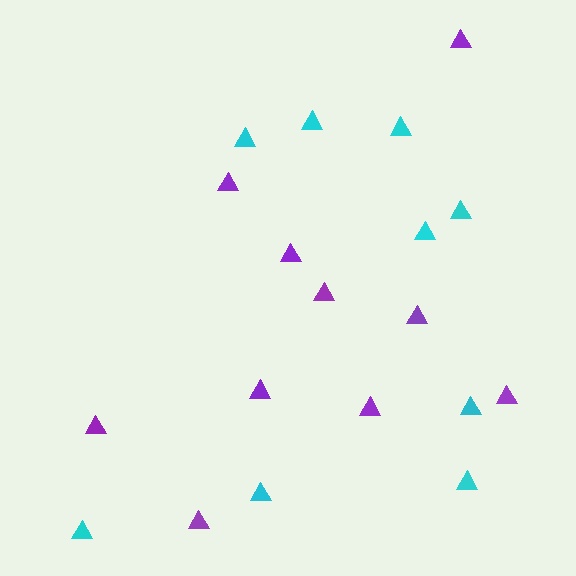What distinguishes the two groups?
There are 2 groups: one group of purple triangles (10) and one group of cyan triangles (9).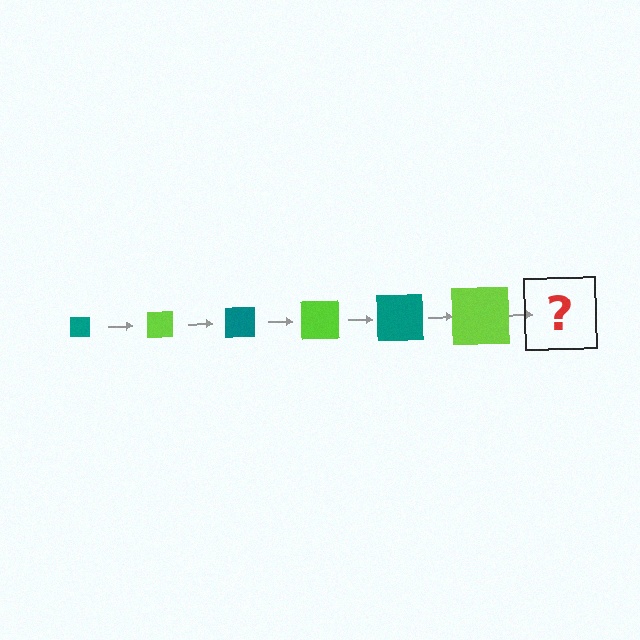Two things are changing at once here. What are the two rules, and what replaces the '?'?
The two rules are that the square grows larger each step and the color cycles through teal and lime. The '?' should be a teal square, larger than the previous one.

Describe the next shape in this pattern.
It should be a teal square, larger than the previous one.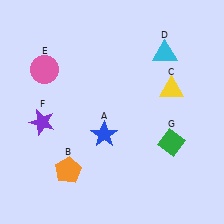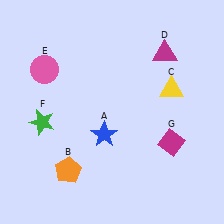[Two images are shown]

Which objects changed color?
D changed from cyan to magenta. F changed from purple to green. G changed from green to magenta.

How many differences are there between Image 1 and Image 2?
There are 3 differences between the two images.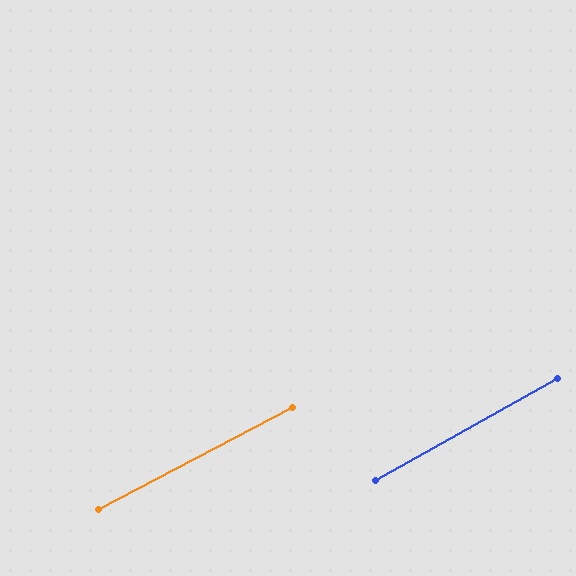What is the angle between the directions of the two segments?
Approximately 1 degree.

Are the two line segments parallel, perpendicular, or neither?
Parallel — their directions differ by only 1.4°.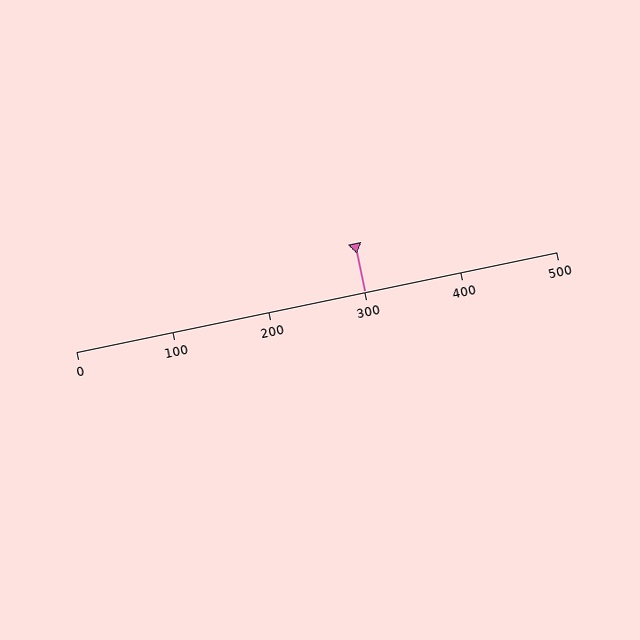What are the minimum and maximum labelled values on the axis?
The axis runs from 0 to 500.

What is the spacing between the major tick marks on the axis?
The major ticks are spaced 100 apart.